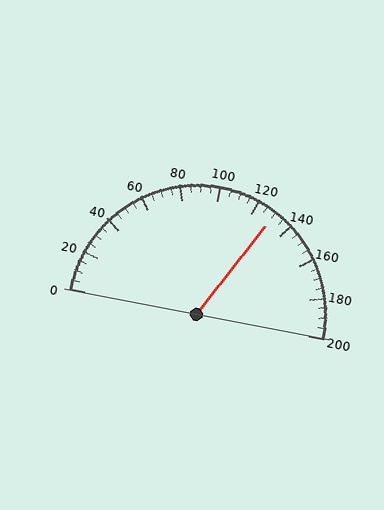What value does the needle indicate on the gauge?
The needle indicates approximately 130.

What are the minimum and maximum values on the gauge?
The gauge ranges from 0 to 200.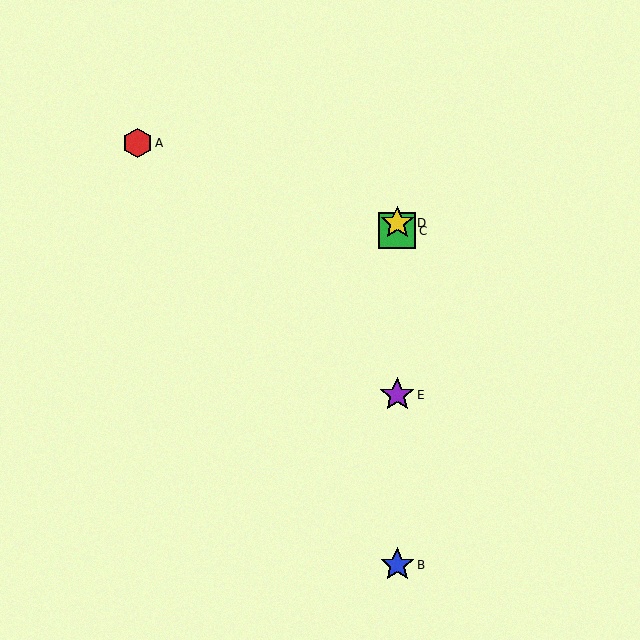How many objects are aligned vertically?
4 objects (B, C, D, E) are aligned vertically.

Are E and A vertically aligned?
No, E is at x≈397 and A is at x≈137.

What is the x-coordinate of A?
Object A is at x≈137.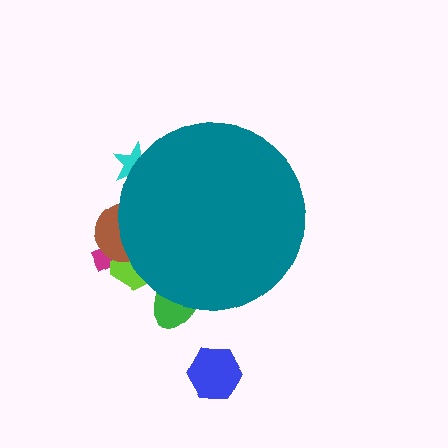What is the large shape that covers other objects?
A teal circle.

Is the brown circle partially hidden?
Yes, the brown circle is partially hidden behind the teal circle.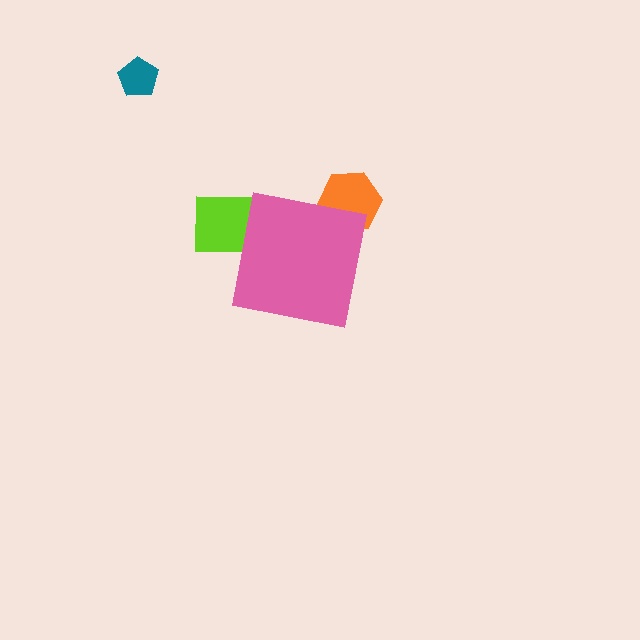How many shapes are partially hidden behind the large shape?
2 shapes are partially hidden.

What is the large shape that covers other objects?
A pink square.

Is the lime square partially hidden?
Yes, the lime square is partially hidden behind the pink square.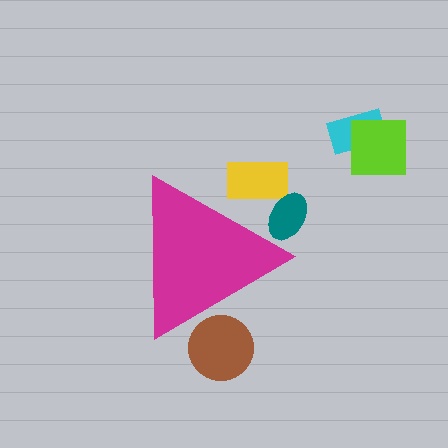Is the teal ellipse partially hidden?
Yes, the teal ellipse is partially hidden behind the magenta triangle.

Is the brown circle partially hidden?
Yes, the brown circle is partially hidden behind the magenta triangle.